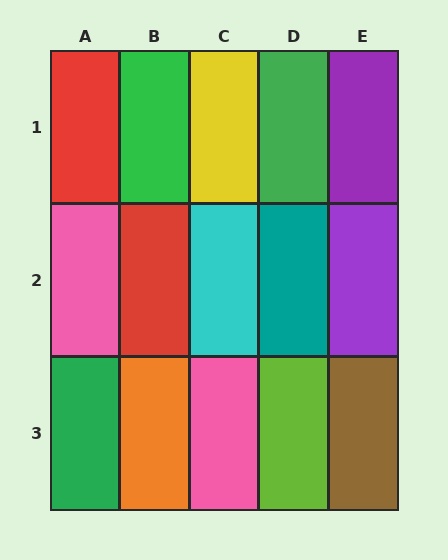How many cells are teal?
1 cell is teal.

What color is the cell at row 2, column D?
Teal.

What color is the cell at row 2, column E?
Purple.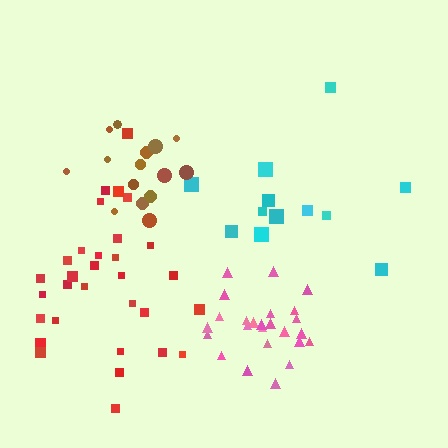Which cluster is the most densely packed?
Pink.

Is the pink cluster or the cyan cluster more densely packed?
Pink.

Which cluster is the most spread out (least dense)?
Cyan.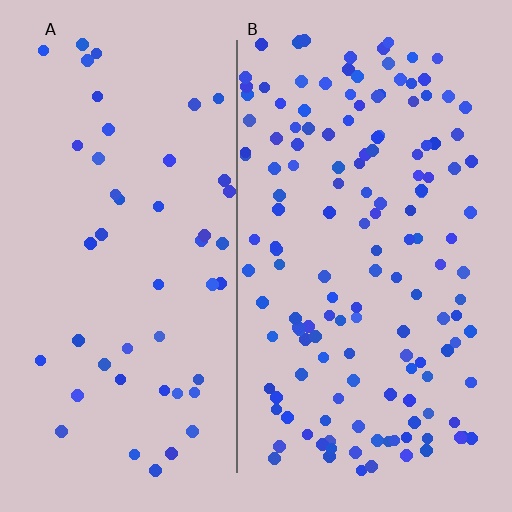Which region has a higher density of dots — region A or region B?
B (the right).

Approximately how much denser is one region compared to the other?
Approximately 3.1× — region B over region A.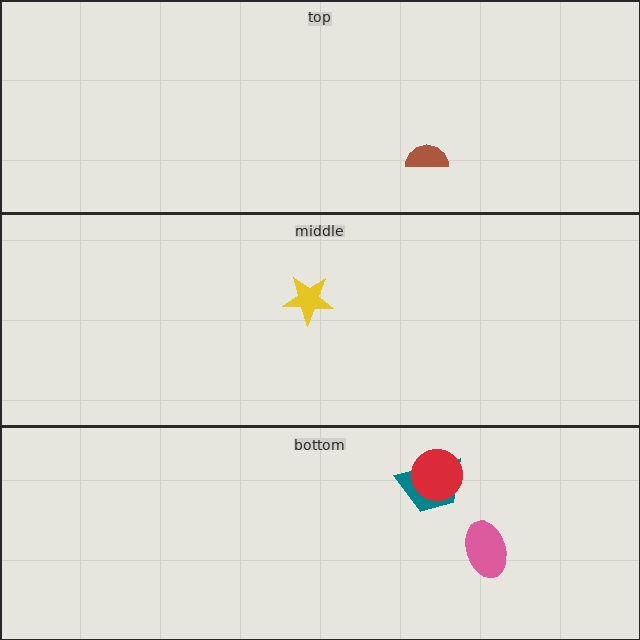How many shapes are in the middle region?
1.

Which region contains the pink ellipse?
The bottom region.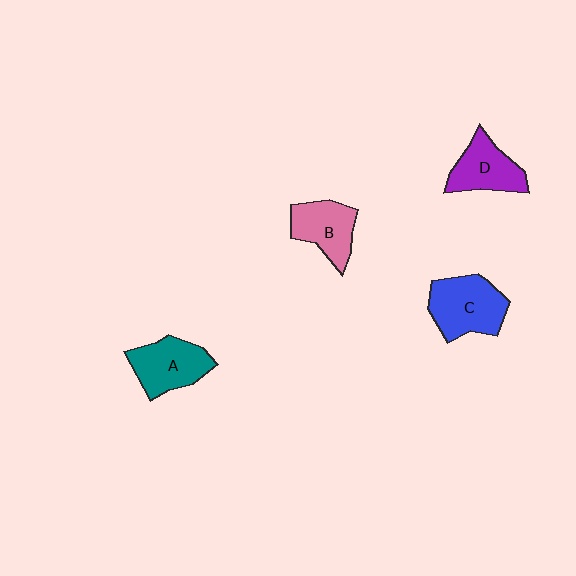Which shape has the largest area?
Shape C (blue).